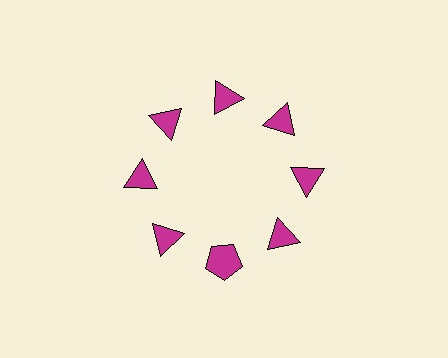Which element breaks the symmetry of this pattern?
The magenta pentagon at roughly the 6 o'clock position breaks the symmetry. All other shapes are magenta triangles.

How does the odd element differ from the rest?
It has a different shape: pentagon instead of triangle.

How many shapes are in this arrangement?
There are 8 shapes arranged in a ring pattern.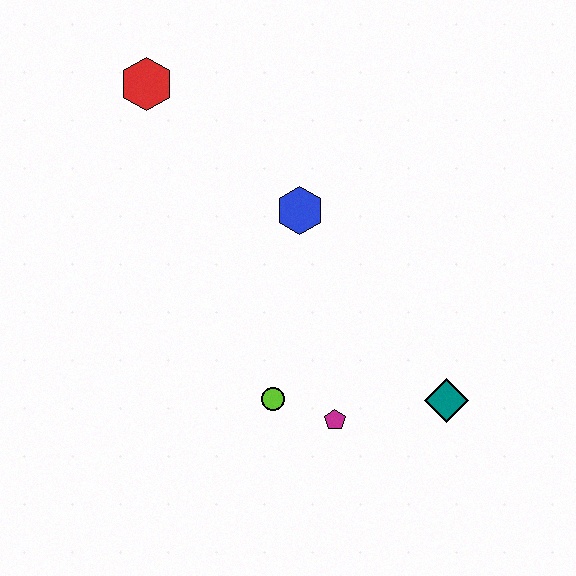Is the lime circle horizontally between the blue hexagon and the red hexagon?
Yes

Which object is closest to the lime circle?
The magenta pentagon is closest to the lime circle.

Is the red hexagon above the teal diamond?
Yes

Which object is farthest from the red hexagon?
The teal diamond is farthest from the red hexagon.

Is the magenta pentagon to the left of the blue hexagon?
No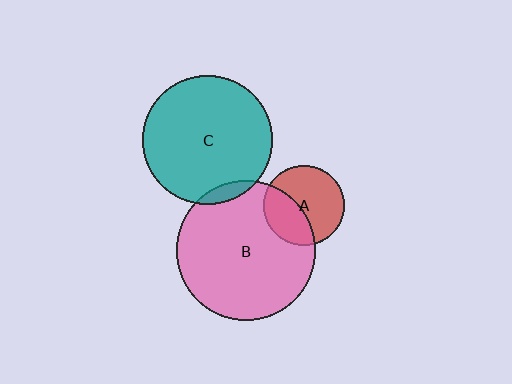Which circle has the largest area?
Circle B (pink).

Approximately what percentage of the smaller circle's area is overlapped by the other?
Approximately 40%.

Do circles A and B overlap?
Yes.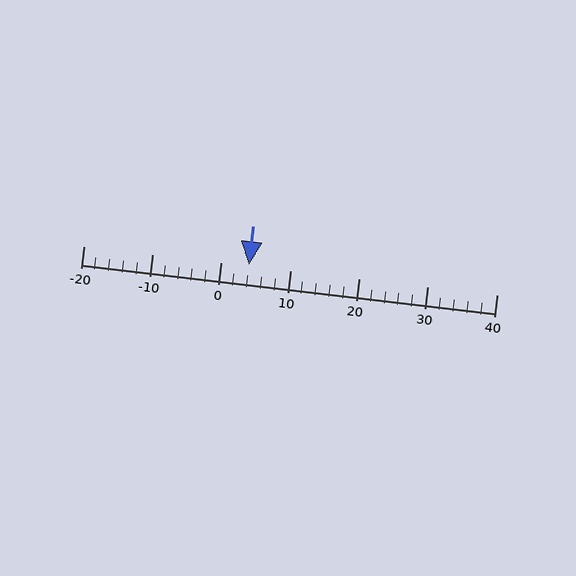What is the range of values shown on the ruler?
The ruler shows values from -20 to 40.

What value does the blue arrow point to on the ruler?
The blue arrow points to approximately 4.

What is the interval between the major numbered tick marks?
The major tick marks are spaced 10 units apart.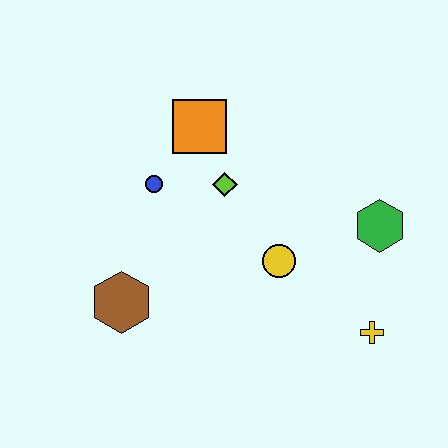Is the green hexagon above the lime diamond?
No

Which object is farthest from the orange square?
The yellow cross is farthest from the orange square.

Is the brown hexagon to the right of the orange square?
No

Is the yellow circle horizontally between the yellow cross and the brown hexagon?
Yes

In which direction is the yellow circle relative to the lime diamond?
The yellow circle is below the lime diamond.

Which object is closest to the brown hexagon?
The blue circle is closest to the brown hexagon.